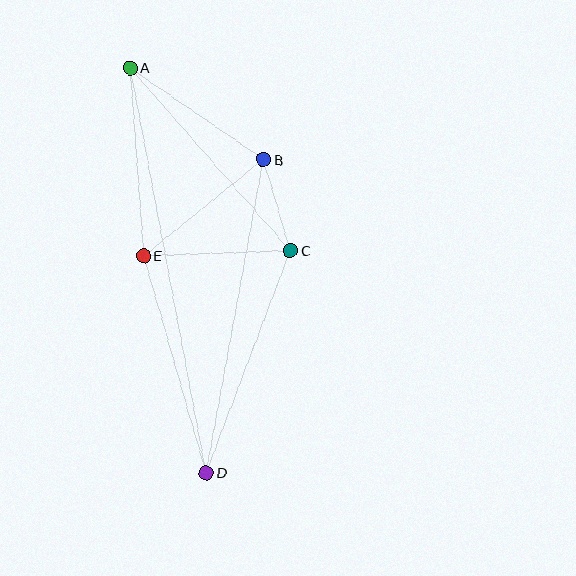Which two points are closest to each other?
Points B and C are closest to each other.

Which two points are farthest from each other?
Points A and D are farthest from each other.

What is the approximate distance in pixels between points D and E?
The distance between D and E is approximately 226 pixels.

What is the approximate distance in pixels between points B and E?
The distance between B and E is approximately 153 pixels.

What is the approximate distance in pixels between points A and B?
The distance between A and B is approximately 162 pixels.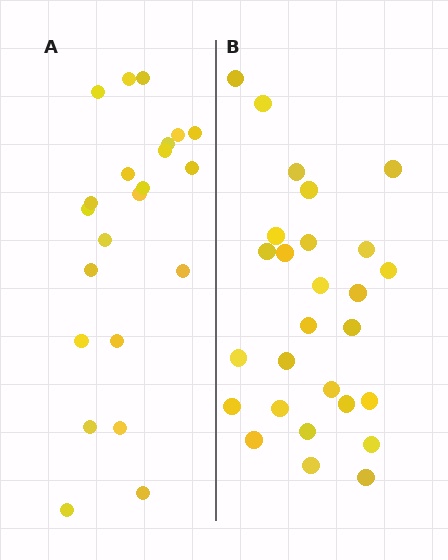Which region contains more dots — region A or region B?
Region B (the right region) has more dots.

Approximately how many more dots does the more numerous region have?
Region B has about 5 more dots than region A.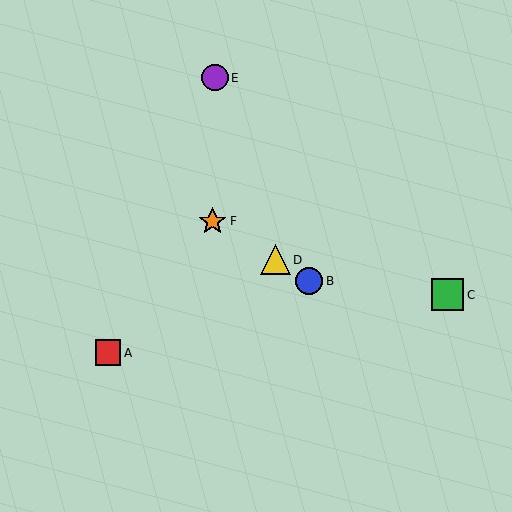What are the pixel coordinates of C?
Object C is at (448, 295).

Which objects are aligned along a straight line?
Objects B, D, F are aligned along a straight line.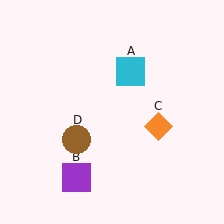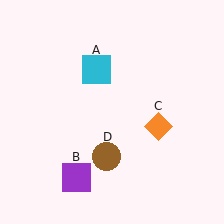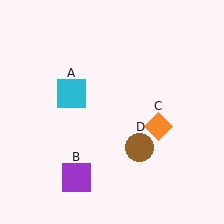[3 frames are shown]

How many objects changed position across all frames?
2 objects changed position: cyan square (object A), brown circle (object D).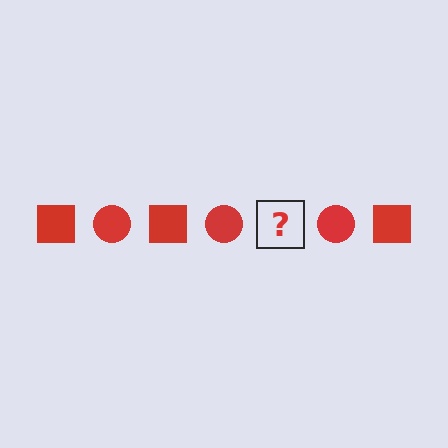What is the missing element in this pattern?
The missing element is a red square.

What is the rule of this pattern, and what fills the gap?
The rule is that the pattern cycles through square, circle shapes in red. The gap should be filled with a red square.